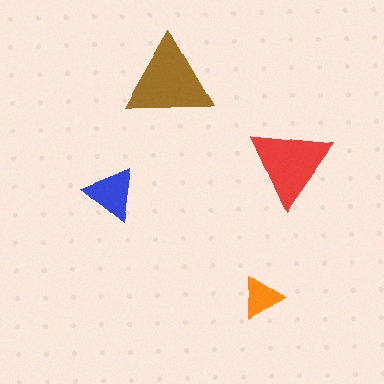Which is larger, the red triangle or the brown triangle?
The brown one.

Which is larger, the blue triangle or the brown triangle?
The brown one.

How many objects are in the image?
There are 4 objects in the image.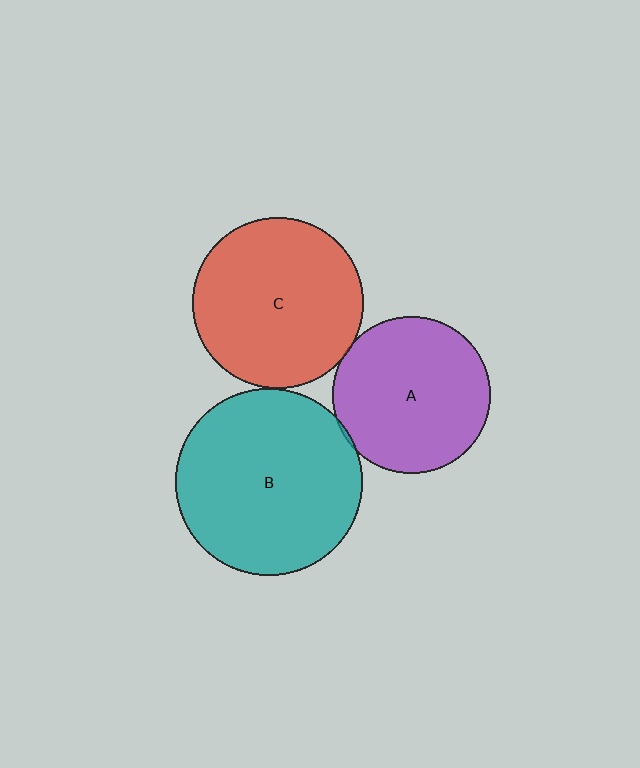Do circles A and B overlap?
Yes.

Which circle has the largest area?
Circle B (teal).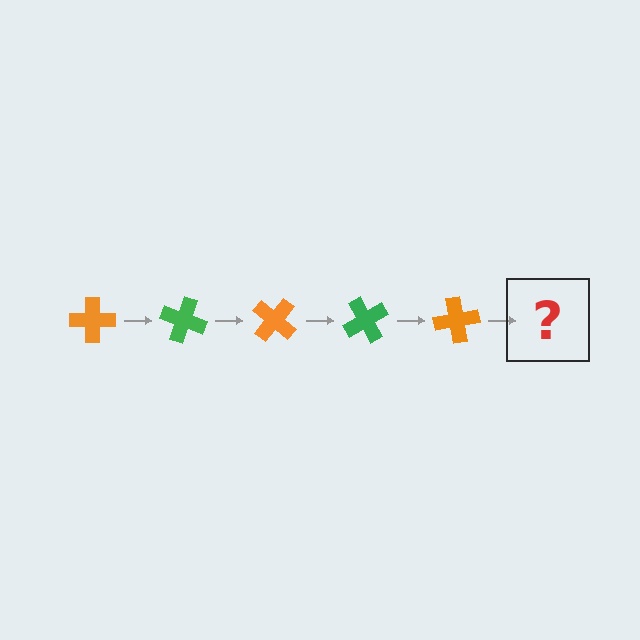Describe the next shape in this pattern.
It should be a green cross, rotated 100 degrees from the start.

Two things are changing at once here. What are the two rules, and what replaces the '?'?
The two rules are that it rotates 20 degrees each step and the color cycles through orange and green. The '?' should be a green cross, rotated 100 degrees from the start.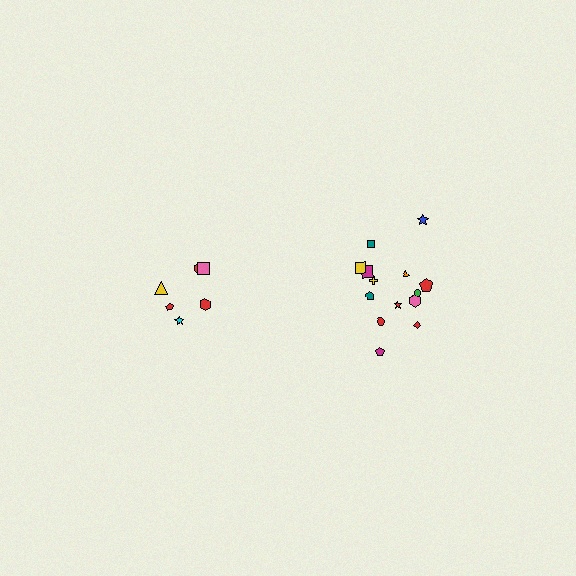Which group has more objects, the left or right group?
The right group.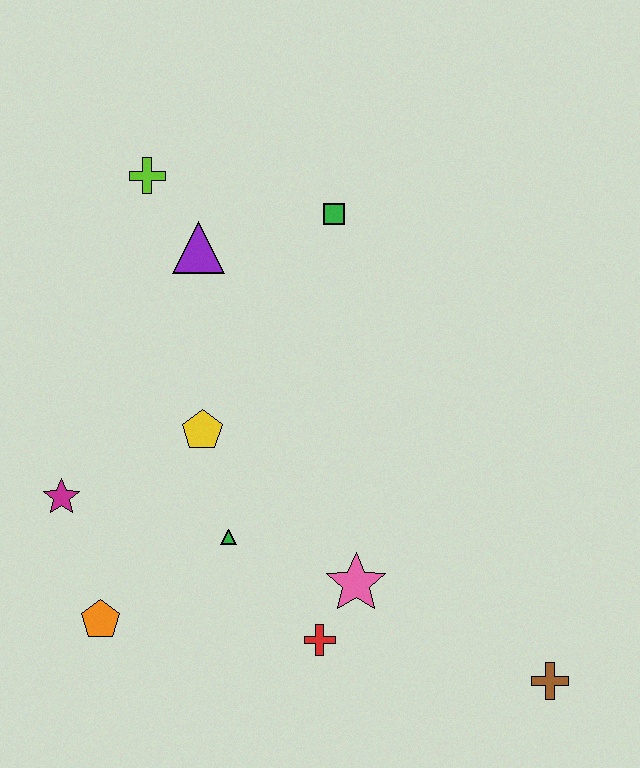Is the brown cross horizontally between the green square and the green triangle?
No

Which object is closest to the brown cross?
The pink star is closest to the brown cross.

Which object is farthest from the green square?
The brown cross is farthest from the green square.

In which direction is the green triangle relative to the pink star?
The green triangle is to the left of the pink star.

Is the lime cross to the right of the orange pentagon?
Yes